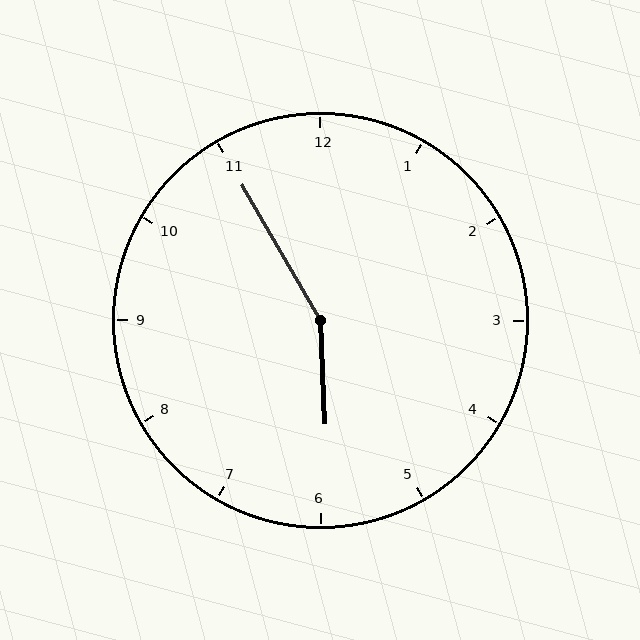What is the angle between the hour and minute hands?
Approximately 152 degrees.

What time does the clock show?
5:55.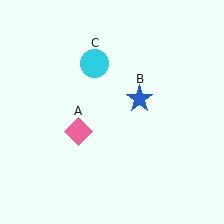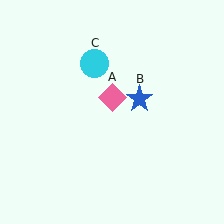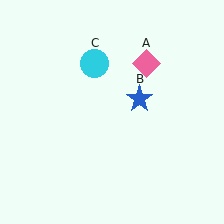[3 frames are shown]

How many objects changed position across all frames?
1 object changed position: pink diamond (object A).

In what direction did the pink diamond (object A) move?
The pink diamond (object A) moved up and to the right.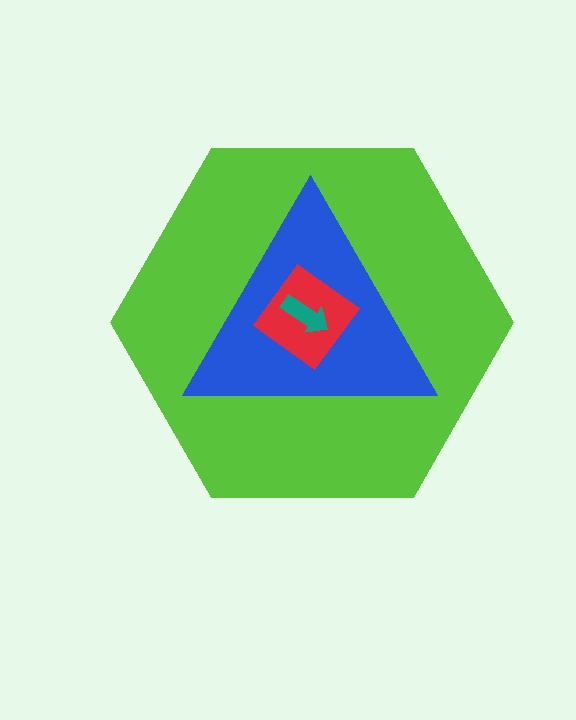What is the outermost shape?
The lime hexagon.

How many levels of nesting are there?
4.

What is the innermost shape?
The teal arrow.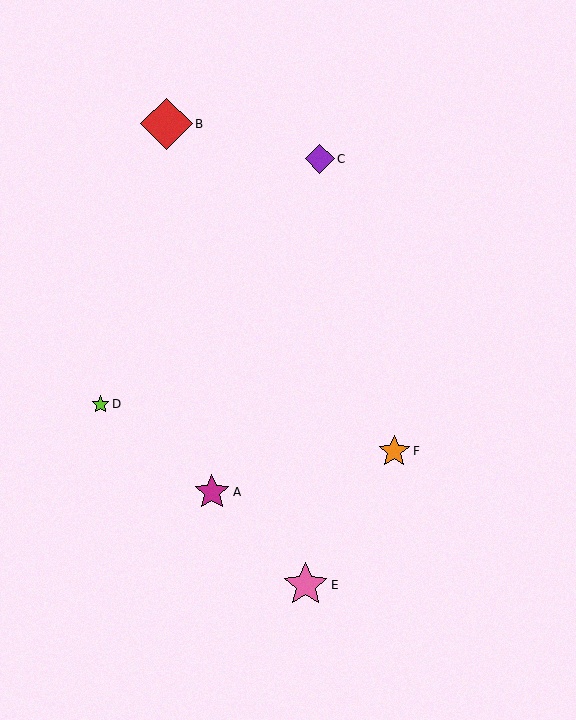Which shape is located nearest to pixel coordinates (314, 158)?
The purple diamond (labeled C) at (320, 159) is nearest to that location.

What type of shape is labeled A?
Shape A is a magenta star.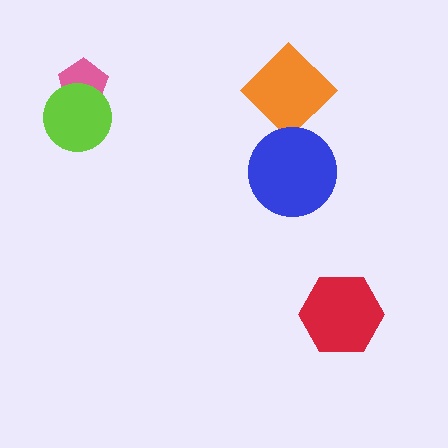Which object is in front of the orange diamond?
The blue circle is in front of the orange diamond.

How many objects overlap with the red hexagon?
0 objects overlap with the red hexagon.